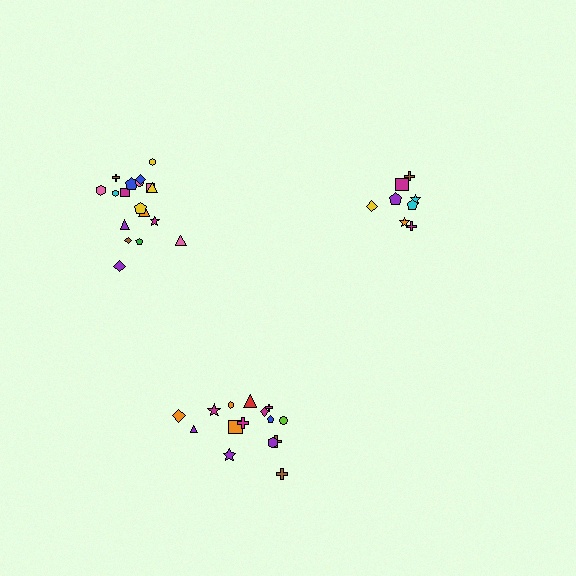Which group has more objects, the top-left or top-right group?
The top-left group.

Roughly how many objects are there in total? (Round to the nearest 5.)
Roughly 40 objects in total.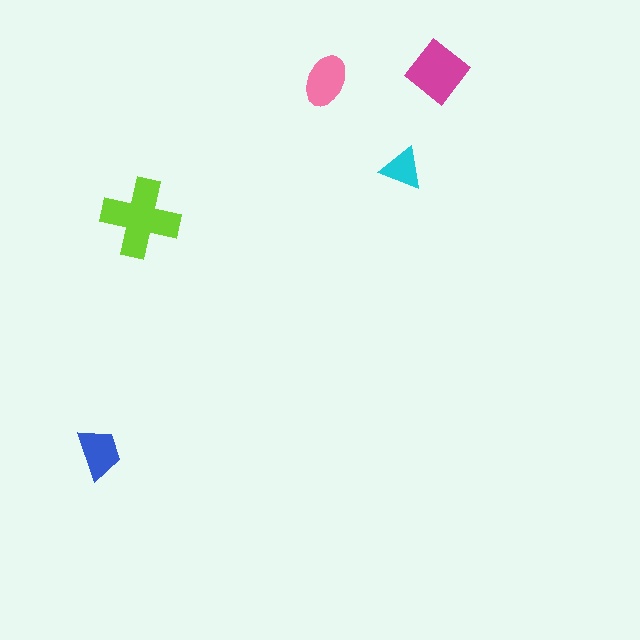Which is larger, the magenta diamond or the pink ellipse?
The magenta diamond.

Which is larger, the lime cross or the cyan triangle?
The lime cross.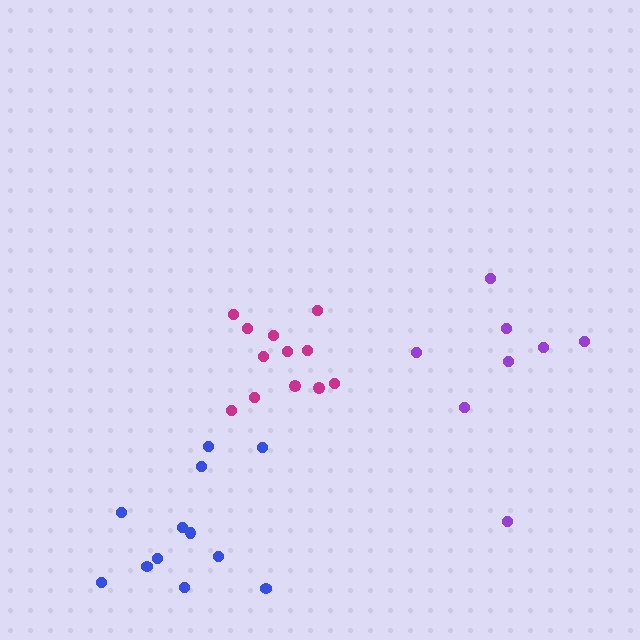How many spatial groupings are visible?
There are 3 spatial groupings.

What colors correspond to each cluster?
The clusters are colored: purple, blue, magenta.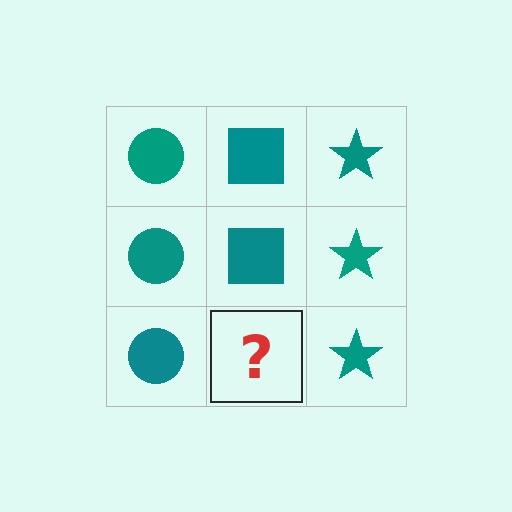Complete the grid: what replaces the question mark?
The question mark should be replaced with a teal square.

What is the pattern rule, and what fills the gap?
The rule is that each column has a consistent shape. The gap should be filled with a teal square.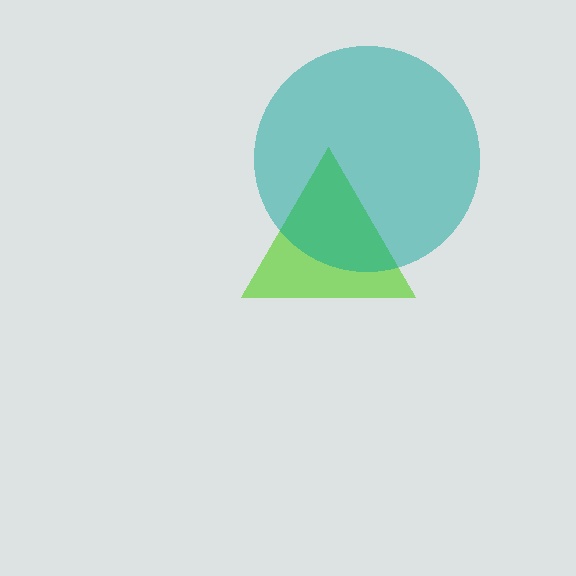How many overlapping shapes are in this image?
There are 2 overlapping shapes in the image.